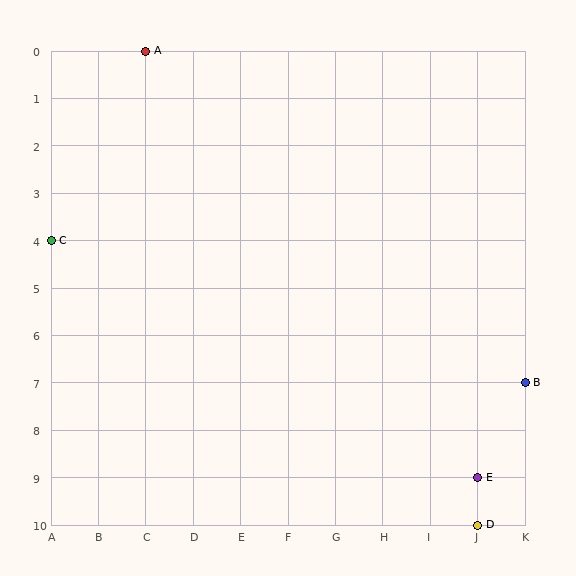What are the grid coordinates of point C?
Point C is at grid coordinates (A, 4).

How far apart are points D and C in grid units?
Points D and C are 9 columns and 6 rows apart (about 10.8 grid units diagonally).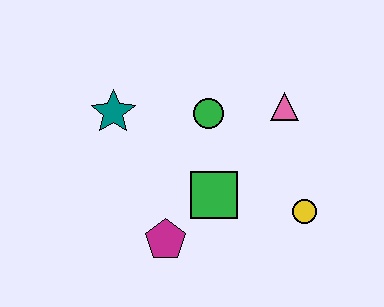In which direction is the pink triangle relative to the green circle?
The pink triangle is to the right of the green circle.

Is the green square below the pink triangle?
Yes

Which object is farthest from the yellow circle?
The teal star is farthest from the yellow circle.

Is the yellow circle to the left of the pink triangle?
No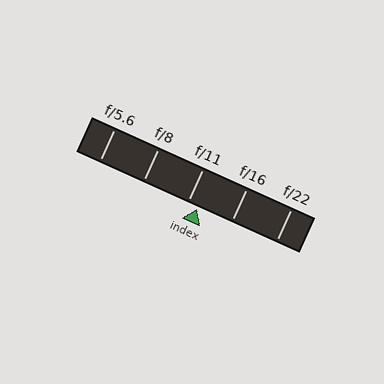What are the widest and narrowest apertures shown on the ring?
The widest aperture shown is f/5.6 and the narrowest is f/22.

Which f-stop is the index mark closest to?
The index mark is closest to f/11.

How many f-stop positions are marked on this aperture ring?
There are 5 f-stop positions marked.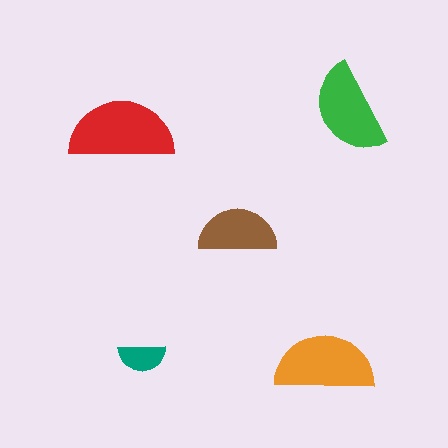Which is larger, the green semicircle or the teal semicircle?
The green one.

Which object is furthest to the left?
The red semicircle is leftmost.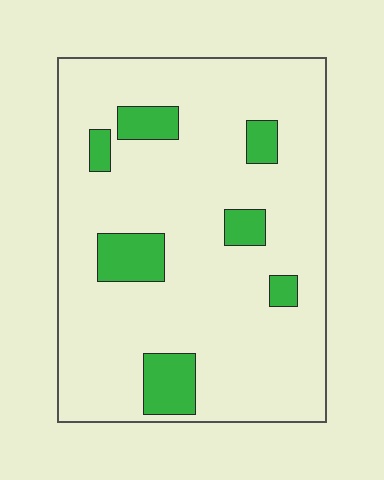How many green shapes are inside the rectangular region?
7.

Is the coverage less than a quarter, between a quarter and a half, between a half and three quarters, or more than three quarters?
Less than a quarter.